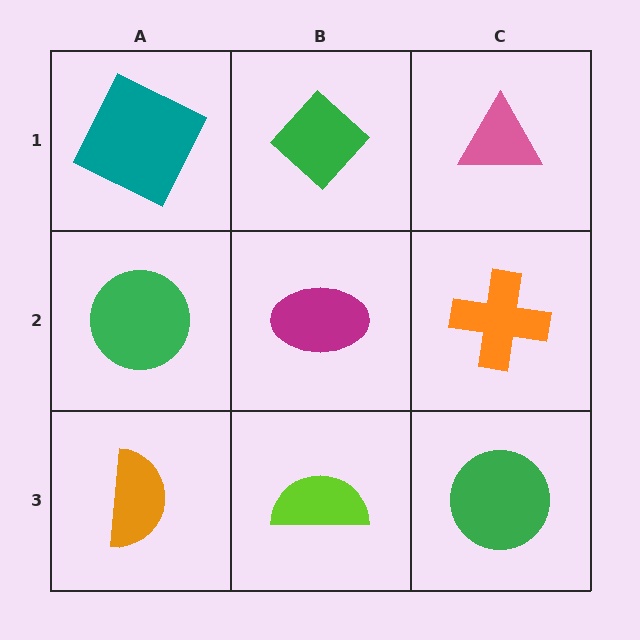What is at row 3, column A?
An orange semicircle.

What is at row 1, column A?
A teal square.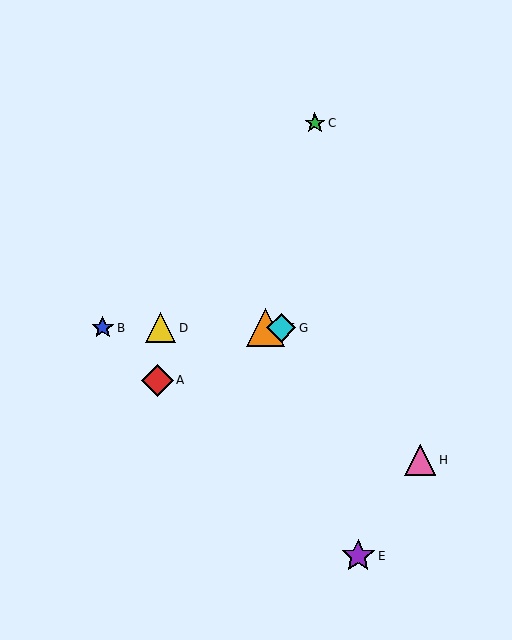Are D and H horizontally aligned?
No, D is at y≈328 and H is at y≈460.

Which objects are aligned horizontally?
Objects B, D, F, G are aligned horizontally.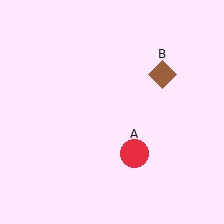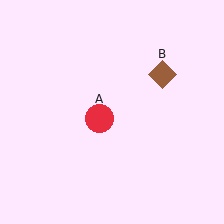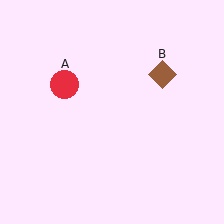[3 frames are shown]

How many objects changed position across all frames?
1 object changed position: red circle (object A).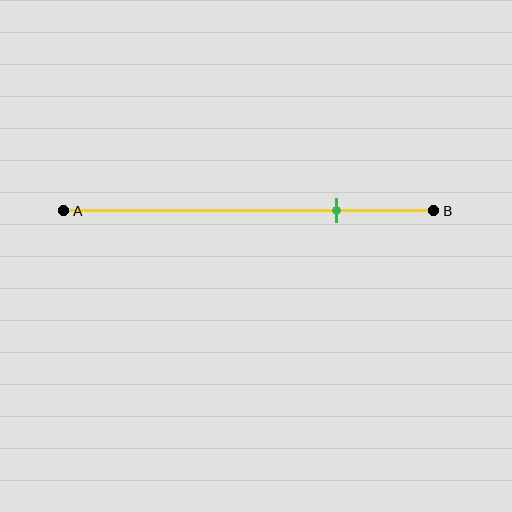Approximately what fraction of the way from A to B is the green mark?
The green mark is approximately 75% of the way from A to B.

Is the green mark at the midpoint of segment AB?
No, the mark is at about 75% from A, not at the 50% midpoint.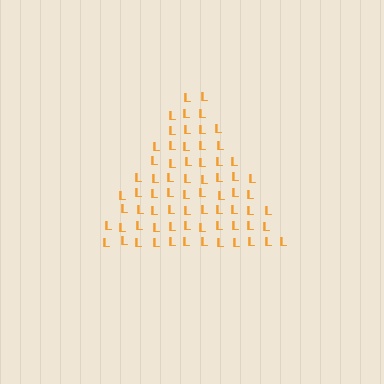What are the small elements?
The small elements are letter L's.